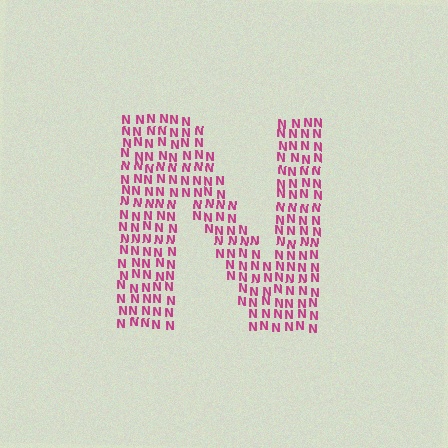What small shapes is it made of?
It is made of small letter N's.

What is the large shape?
The large shape is the letter N.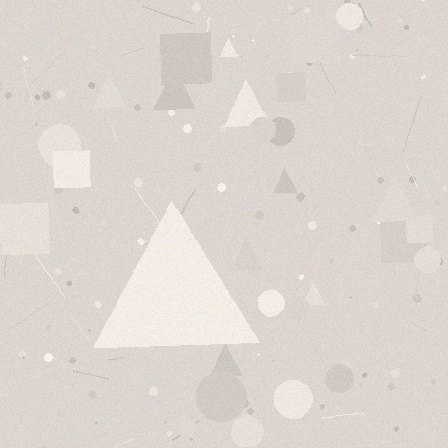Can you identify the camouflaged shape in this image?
The camouflaged shape is a triangle.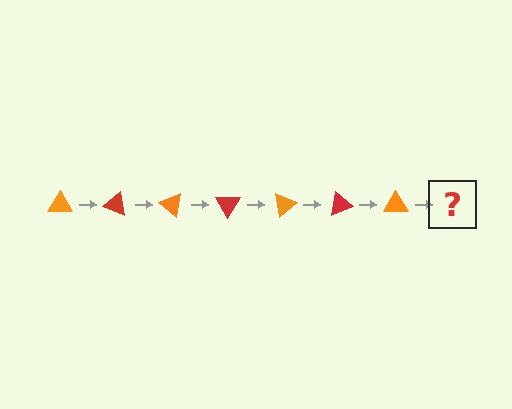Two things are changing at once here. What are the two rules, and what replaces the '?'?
The two rules are that it rotates 20 degrees each step and the color cycles through orange and red. The '?' should be a red triangle, rotated 140 degrees from the start.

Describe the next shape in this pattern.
It should be a red triangle, rotated 140 degrees from the start.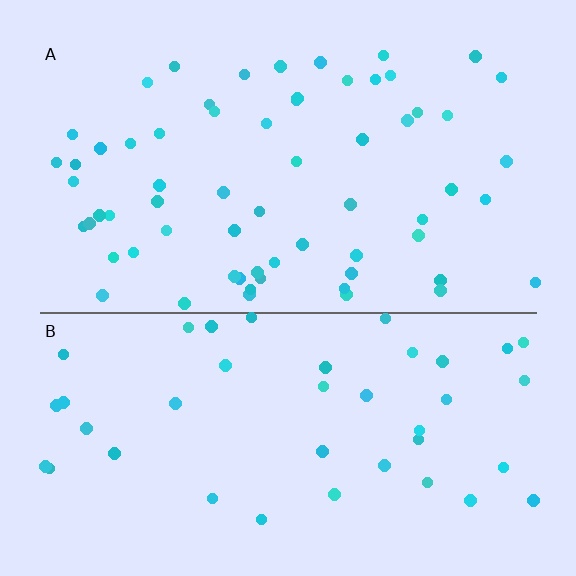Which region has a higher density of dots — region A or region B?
A (the top).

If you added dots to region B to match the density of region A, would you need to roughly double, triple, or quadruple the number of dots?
Approximately double.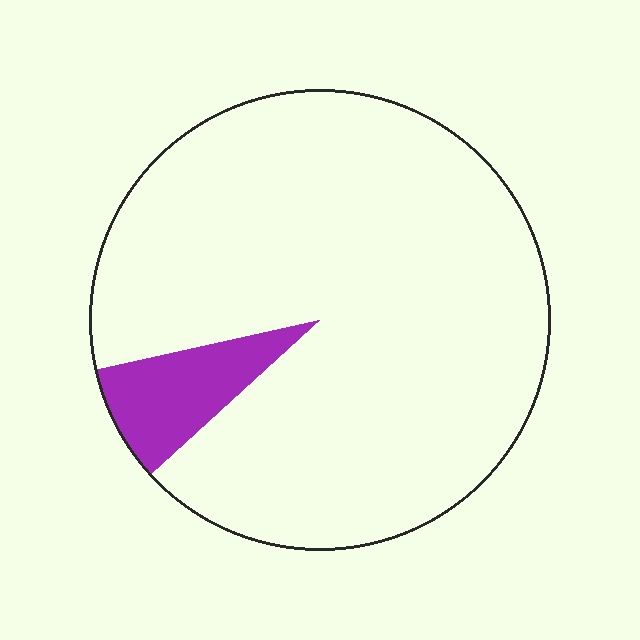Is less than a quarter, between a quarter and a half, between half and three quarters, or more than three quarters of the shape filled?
Less than a quarter.